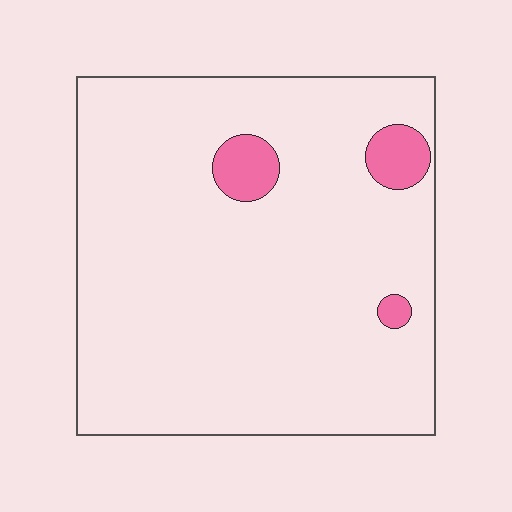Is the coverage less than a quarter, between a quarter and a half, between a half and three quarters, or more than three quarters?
Less than a quarter.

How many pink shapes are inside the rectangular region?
3.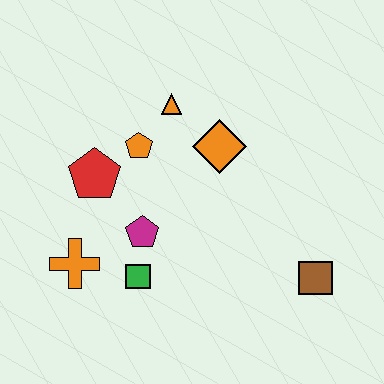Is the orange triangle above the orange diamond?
Yes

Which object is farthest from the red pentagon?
The brown square is farthest from the red pentagon.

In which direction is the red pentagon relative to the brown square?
The red pentagon is to the left of the brown square.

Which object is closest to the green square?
The magenta pentagon is closest to the green square.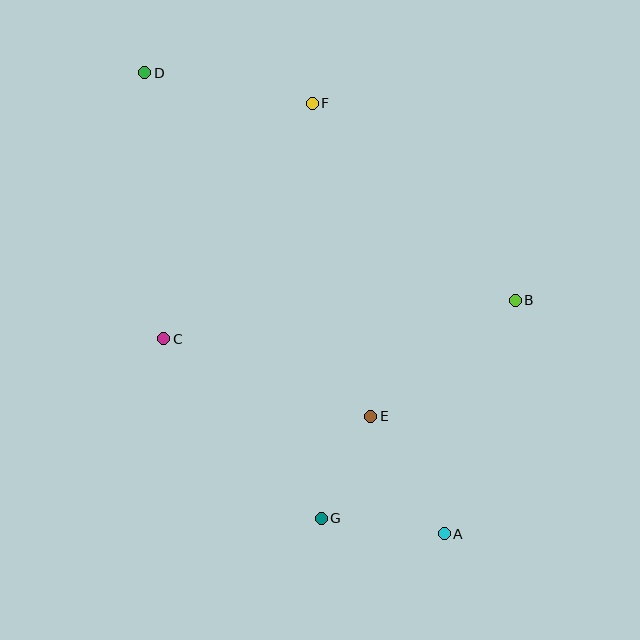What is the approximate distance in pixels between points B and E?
The distance between B and E is approximately 185 pixels.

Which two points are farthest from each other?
Points A and D are farthest from each other.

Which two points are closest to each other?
Points E and G are closest to each other.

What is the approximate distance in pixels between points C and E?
The distance between C and E is approximately 221 pixels.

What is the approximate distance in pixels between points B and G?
The distance between B and G is approximately 292 pixels.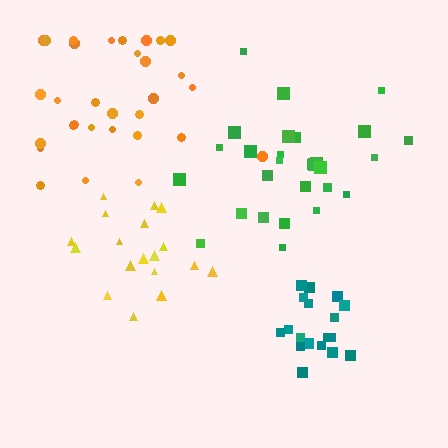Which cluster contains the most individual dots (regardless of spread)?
Orange (31).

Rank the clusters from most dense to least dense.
teal, green, orange, yellow.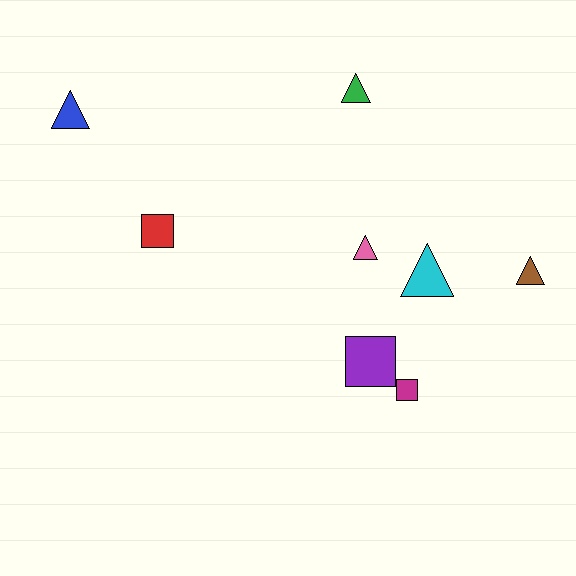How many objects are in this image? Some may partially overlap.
There are 8 objects.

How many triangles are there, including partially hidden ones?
There are 5 triangles.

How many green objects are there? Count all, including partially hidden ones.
There is 1 green object.